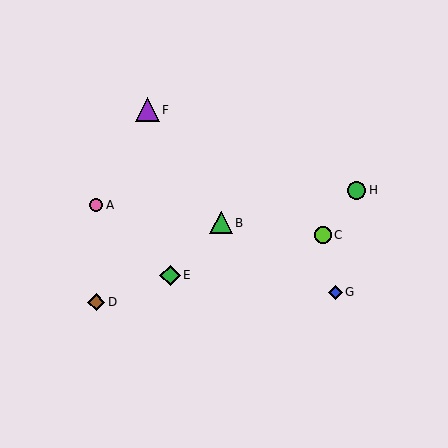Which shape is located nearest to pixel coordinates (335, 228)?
The lime circle (labeled C) at (323, 235) is nearest to that location.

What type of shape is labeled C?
Shape C is a lime circle.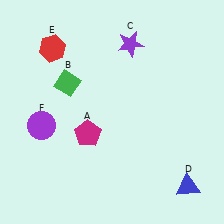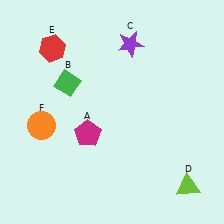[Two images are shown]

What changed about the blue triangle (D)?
In Image 1, D is blue. In Image 2, it changed to lime.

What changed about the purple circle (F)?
In Image 1, F is purple. In Image 2, it changed to orange.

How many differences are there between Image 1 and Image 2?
There are 2 differences between the two images.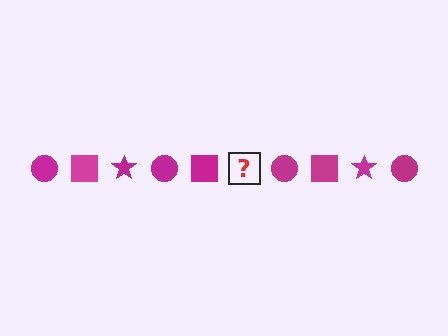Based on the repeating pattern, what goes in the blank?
The blank should be a magenta star.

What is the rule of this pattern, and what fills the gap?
The rule is that the pattern cycles through circle, square, star shapes in magenta. The gap should be filled with a magenta star.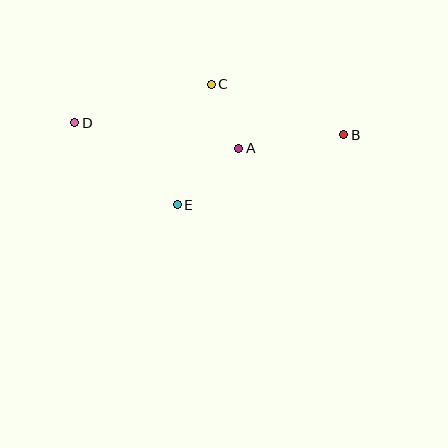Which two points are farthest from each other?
Points B and D are farthest from each other.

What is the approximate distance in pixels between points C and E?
The distance between C and E is approximately 126 pixels.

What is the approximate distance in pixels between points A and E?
The distance between A and E is approximately 84 pixels.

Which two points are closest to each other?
Points A and C are closest to each other.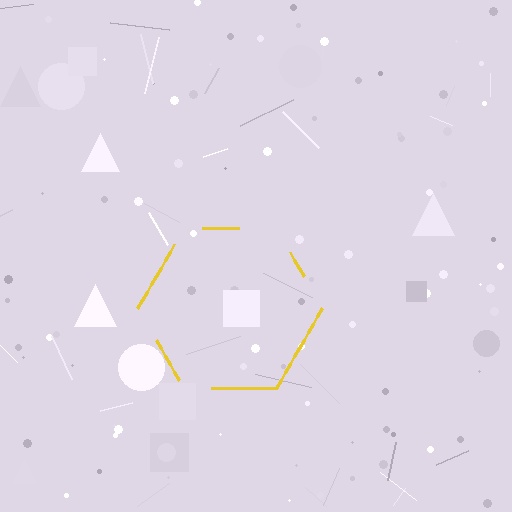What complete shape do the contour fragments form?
The contour fragments form a hexagon.